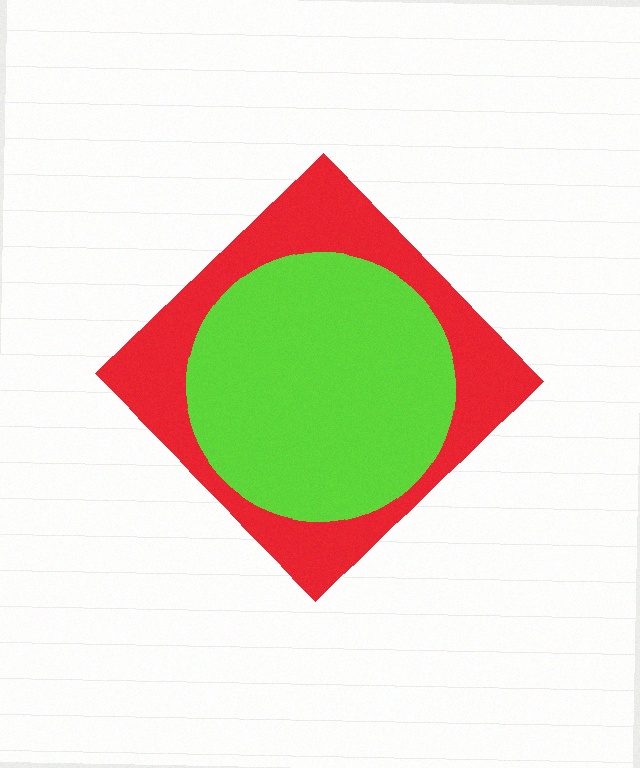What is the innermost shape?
The lime circle.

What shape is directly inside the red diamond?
The lime circle.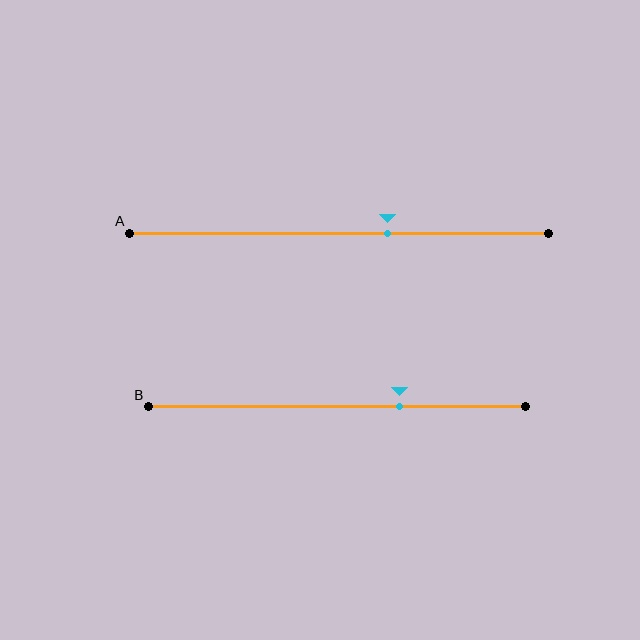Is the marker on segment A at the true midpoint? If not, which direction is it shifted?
No, the marker on segment A is shifted to the right by about 12% of the segment length.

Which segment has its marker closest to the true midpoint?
Segment A has its marker closest to the true midpoint.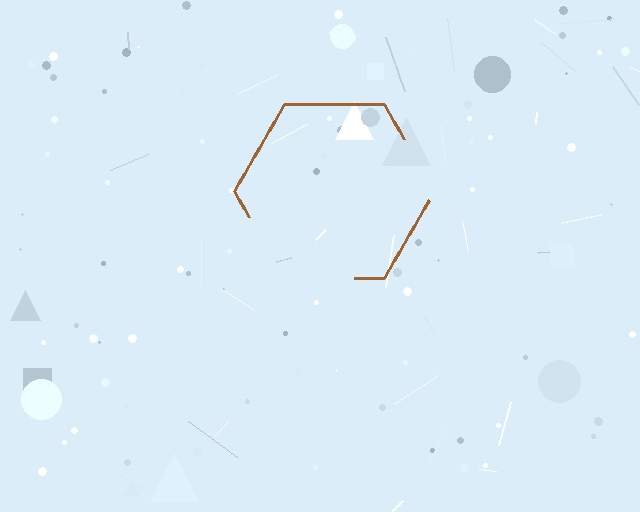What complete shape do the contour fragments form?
The contour fragments form a hexagon.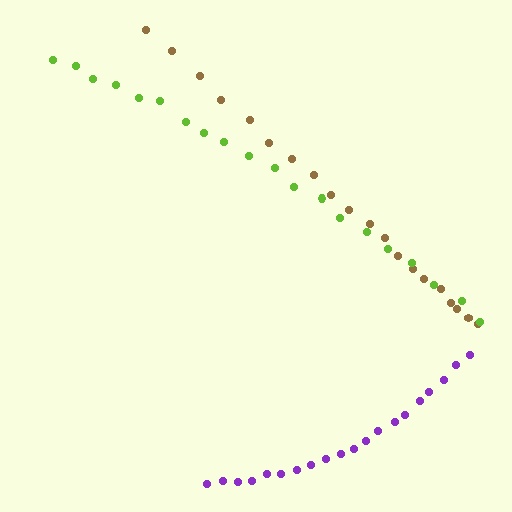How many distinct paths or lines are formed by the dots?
There are 3 distinct paths.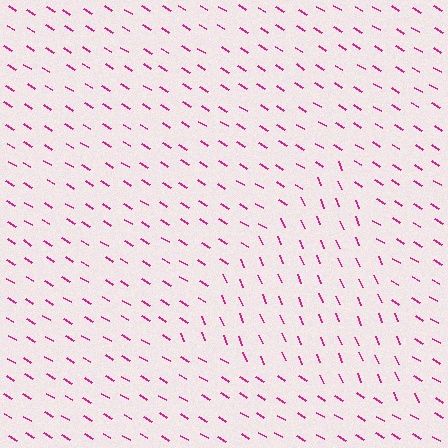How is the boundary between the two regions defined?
The boundary is defined purely by a change in line orientation (approximately 35 degrees difference). All lines are the same color and thickness.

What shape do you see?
I see a triangle.